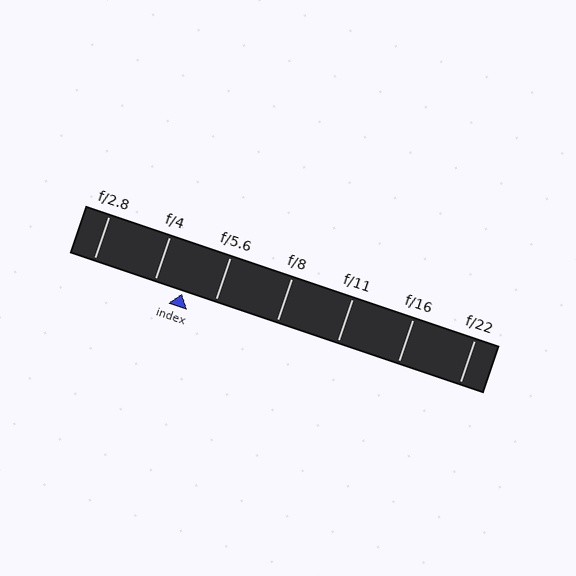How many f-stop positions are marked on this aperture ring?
There are 7 f-stop positions marked.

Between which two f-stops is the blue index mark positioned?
The index mark is between f/4 and f/5.6.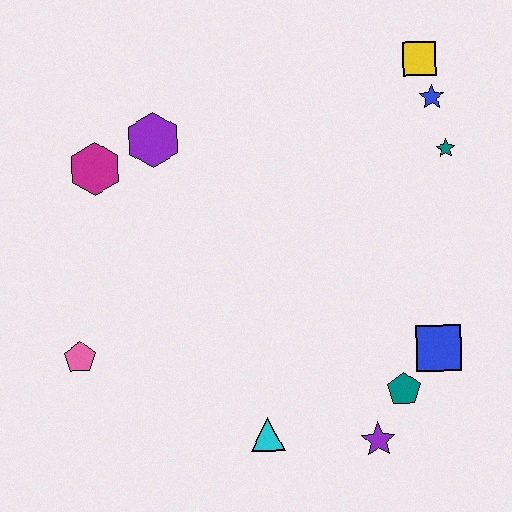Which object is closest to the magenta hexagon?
The purple hexagon is closest to the magenta hexagon.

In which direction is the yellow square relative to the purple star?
The yellow square is above the purple star.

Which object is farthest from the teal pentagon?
The magenta hexagon is farthest from the teal pentagon.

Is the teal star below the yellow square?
Yes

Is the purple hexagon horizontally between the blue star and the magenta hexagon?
Yes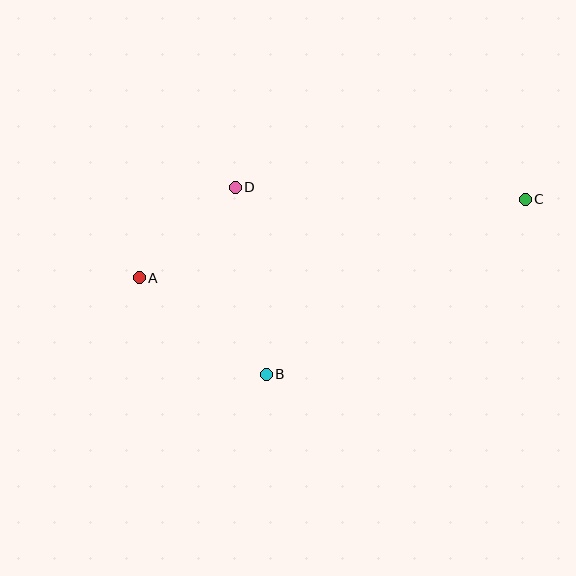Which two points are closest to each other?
Points A and D are closest to each other.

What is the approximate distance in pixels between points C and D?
The distance between C and D is approximately 290 pixels.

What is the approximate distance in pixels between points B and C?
The distance between B and C is approximately 313 pixels.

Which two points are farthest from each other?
Points A and C are farthest from each other.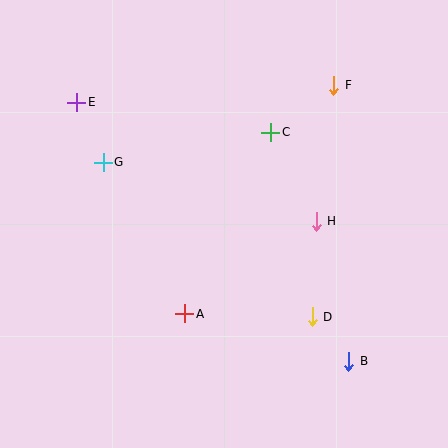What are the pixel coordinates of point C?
Point C is at (271, 132).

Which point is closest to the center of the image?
Point H at (316, 221) is closest to the center.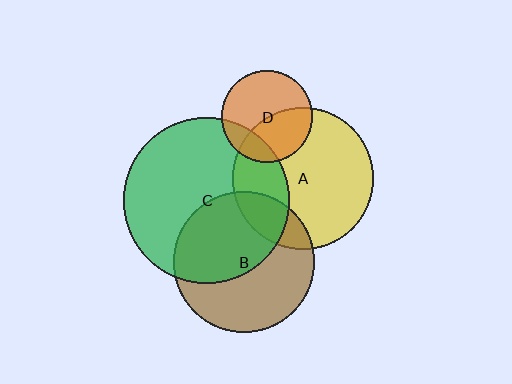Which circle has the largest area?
Circle C (green).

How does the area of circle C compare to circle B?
Approximately 1.4 times.